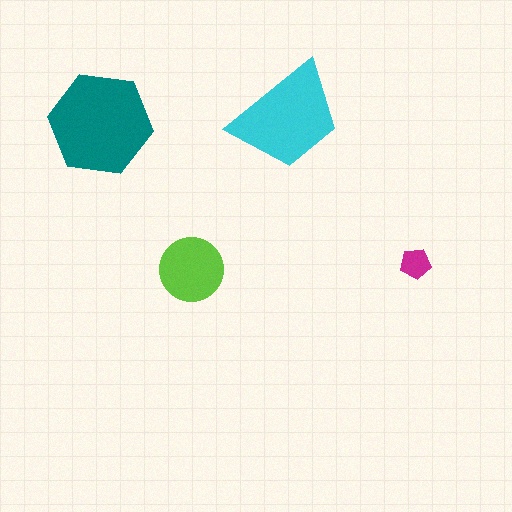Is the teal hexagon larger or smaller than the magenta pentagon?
Larger.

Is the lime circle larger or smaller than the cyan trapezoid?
Smaller.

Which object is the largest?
The teal hexagon.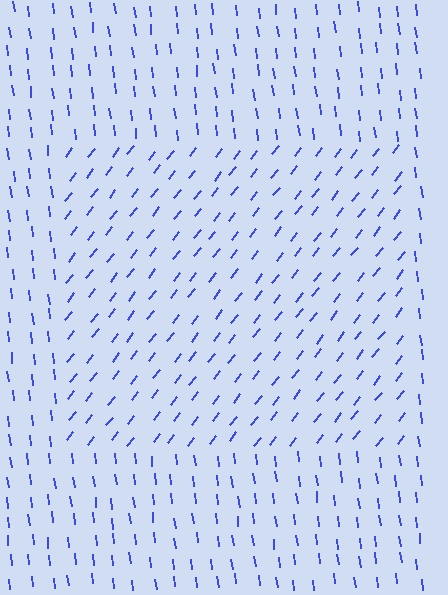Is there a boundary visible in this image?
Yes, there is a texture boundary formed by a change in line orientation.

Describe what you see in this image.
The image is filled with small blue line segments. A rectangle region in the image has lines oriented differently from the surrounding lines, creating a visible texture boundary.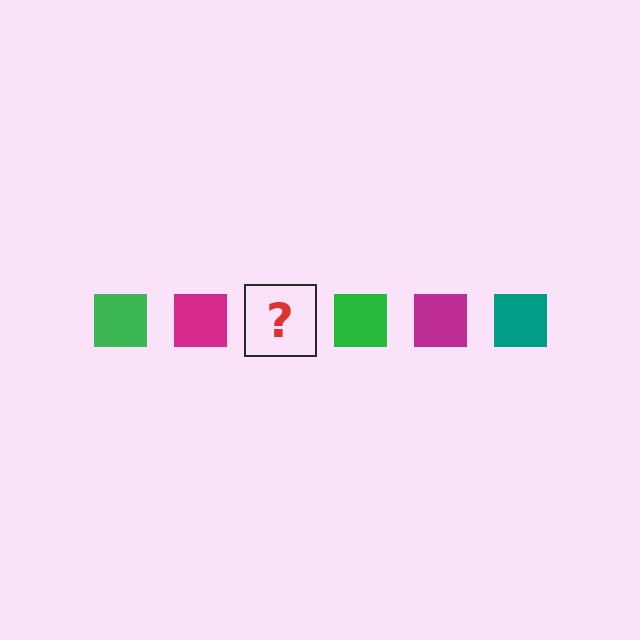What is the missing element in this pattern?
The missing element is a teal square.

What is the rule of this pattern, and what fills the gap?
The rule is that the pattern cycles through green, magenta, teal squares. The gap should be filled with a teal square.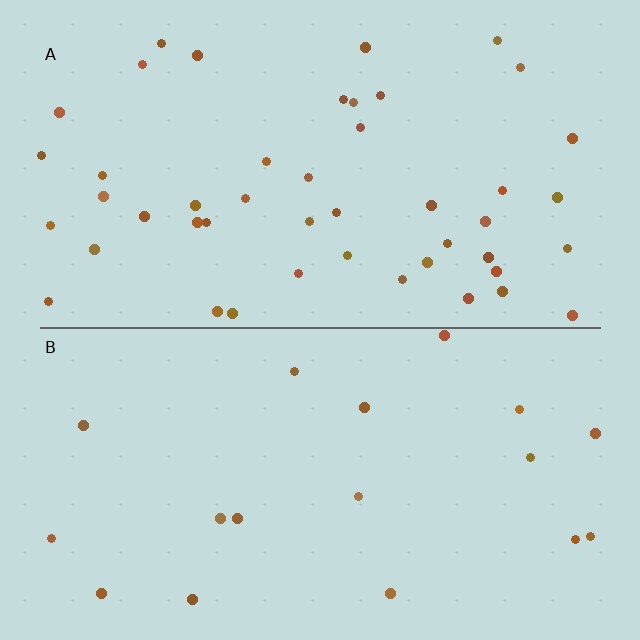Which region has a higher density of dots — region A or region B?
A (the top).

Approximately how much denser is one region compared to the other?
Approximately 2.6× — region A over region B.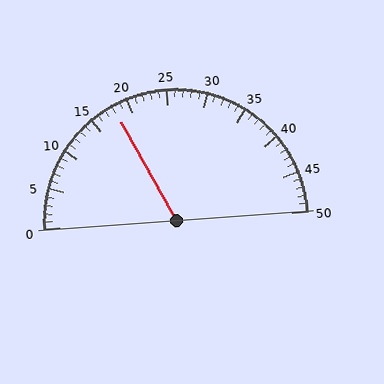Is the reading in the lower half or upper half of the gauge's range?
The reading is in the lower half of the range (0 to 50).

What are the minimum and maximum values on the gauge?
The gauge ranges from 0 to 50.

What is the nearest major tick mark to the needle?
The nearest major tick mark is 20.